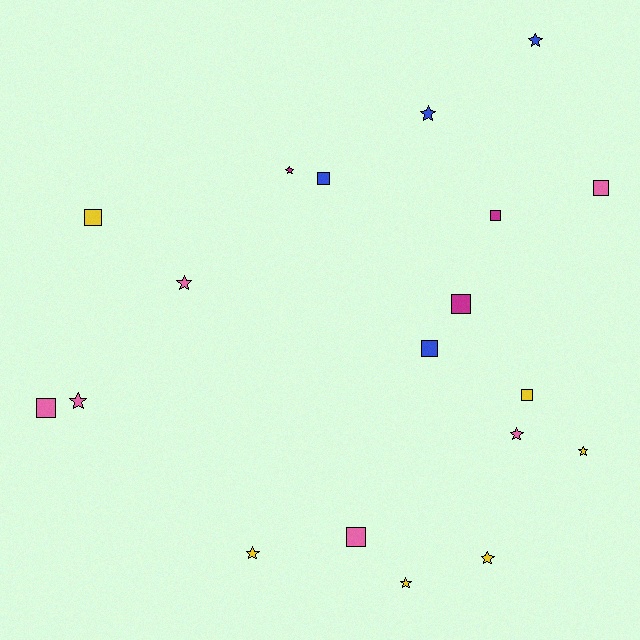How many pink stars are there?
There are 3 pink stars.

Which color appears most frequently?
Yellow, with 6 objects.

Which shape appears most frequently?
Star, with 10 objects.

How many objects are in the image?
There are 19 objects.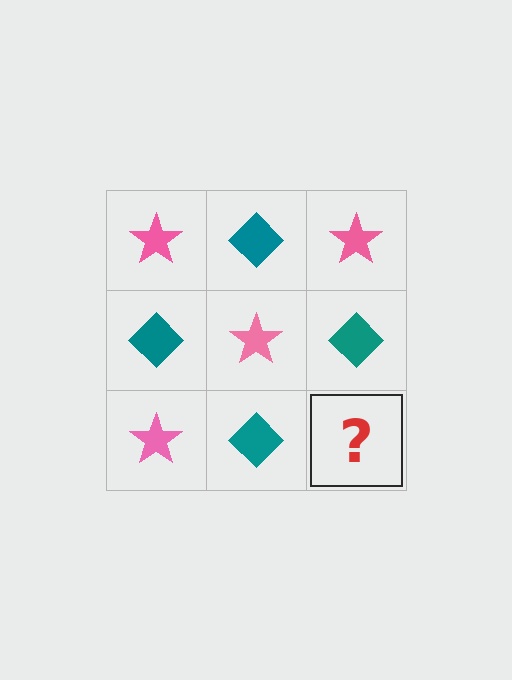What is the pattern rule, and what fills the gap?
The rule is that it alternates pink star and teal diamond in a checkerboard pattern. The gap should be filled with a pink star.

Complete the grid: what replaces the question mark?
The question mark should be replaced with a pink star.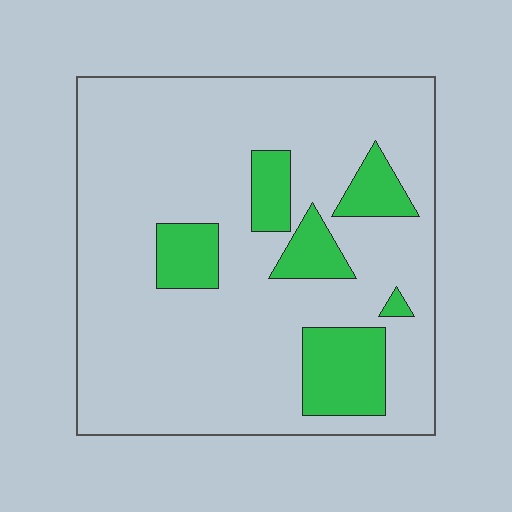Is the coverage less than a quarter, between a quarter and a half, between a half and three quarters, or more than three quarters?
Less than a quarter.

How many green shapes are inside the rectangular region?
6.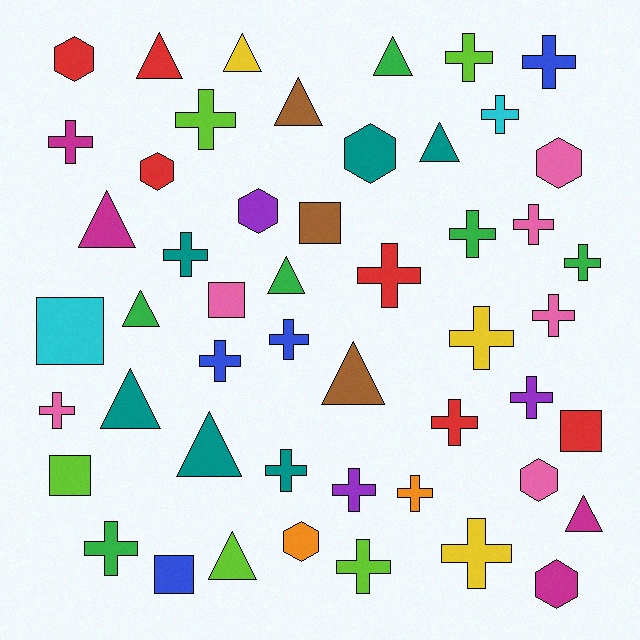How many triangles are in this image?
There are 13 triangles.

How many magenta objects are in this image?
There are 4 magenta objects.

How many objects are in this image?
There are 50 objects.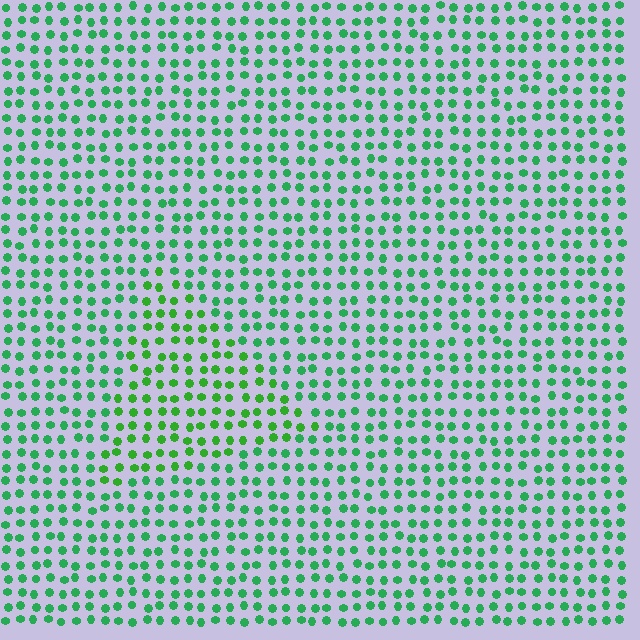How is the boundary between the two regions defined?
The boundary is defined purely by a slight shift in hue (about 24 degrees). Spacing, size, and orientation are identical on both sides.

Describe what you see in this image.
The image is filled with small green elements in a uniform arrangement. A triangle-shaped region is visible where the elements are tinted to a slightly different hue, forming a subtle color boundary.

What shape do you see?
I see a triangle.